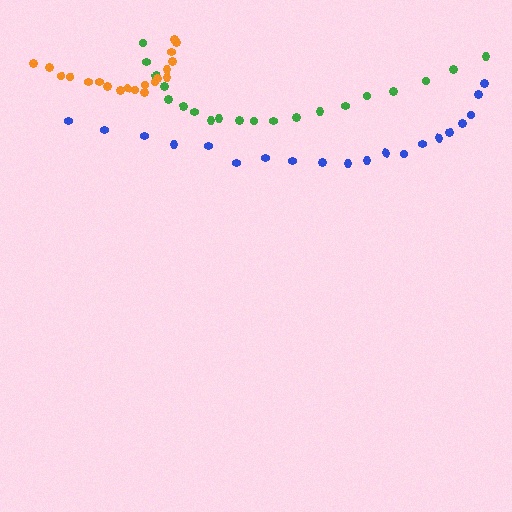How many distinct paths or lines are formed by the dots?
There are 3 distinct paths.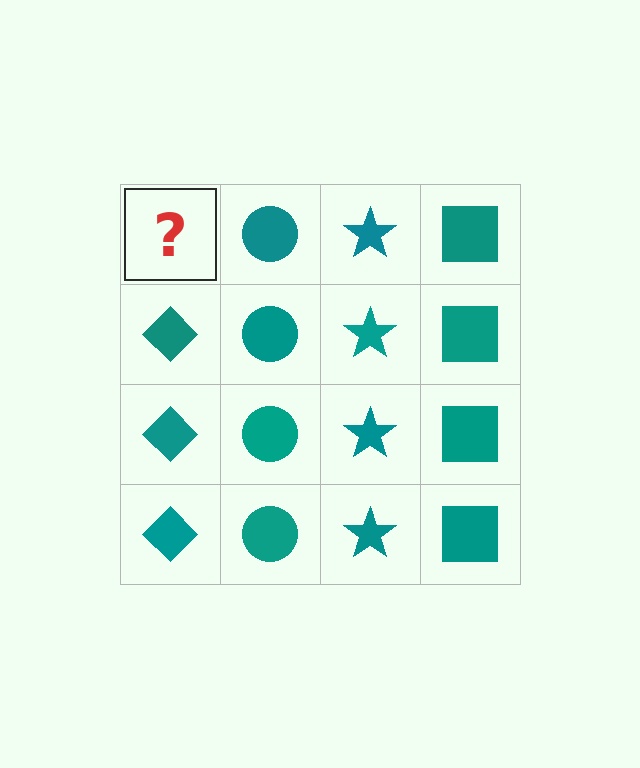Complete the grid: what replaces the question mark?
The question mark should be replaced with a teal diamond.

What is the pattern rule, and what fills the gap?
The rule is that each column has a consistent shape. The gap should be filled with a teal diamond.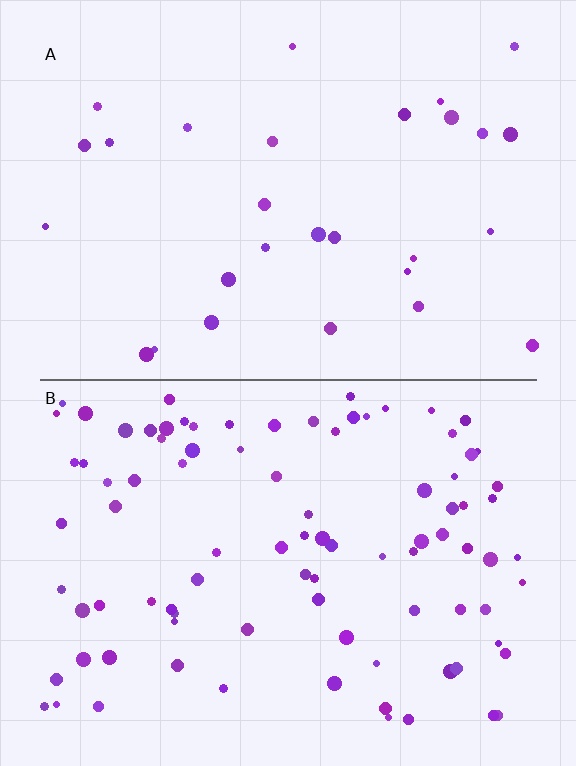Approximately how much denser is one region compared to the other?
Approximately 3.3× — region B over region A.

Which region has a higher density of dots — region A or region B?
B (the bottom).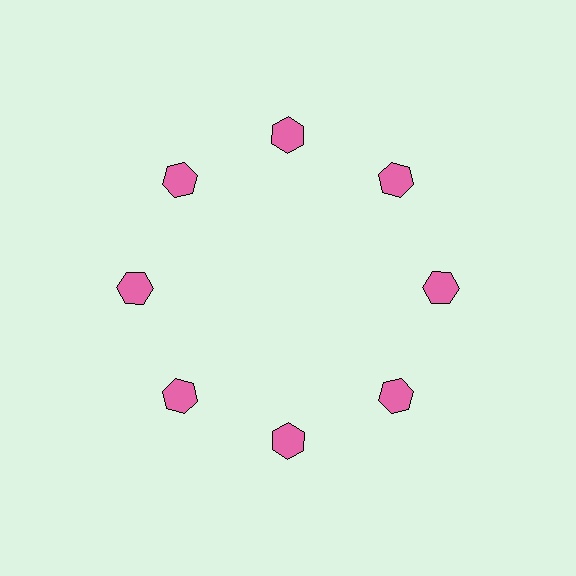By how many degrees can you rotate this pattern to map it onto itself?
The pattern maps onto itself every 45 degrees of rotation.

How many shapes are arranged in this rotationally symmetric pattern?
There are 8 shapes, arranged in 8 groups of 1.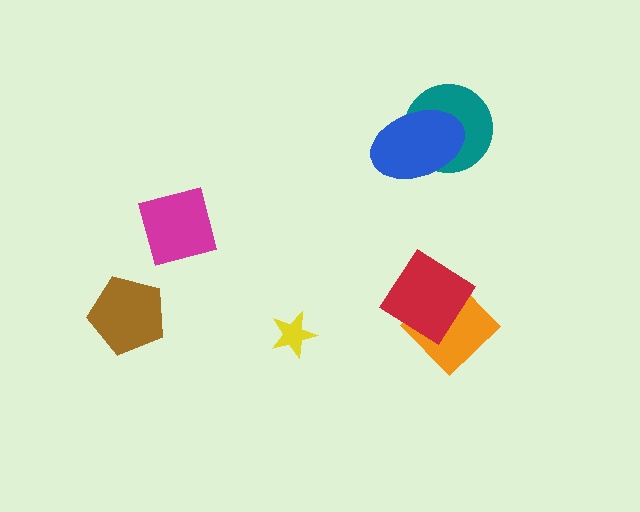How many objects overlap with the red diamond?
1 object overlaps with the red diamond.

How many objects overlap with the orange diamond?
1 object overlaps with the orange diamond.